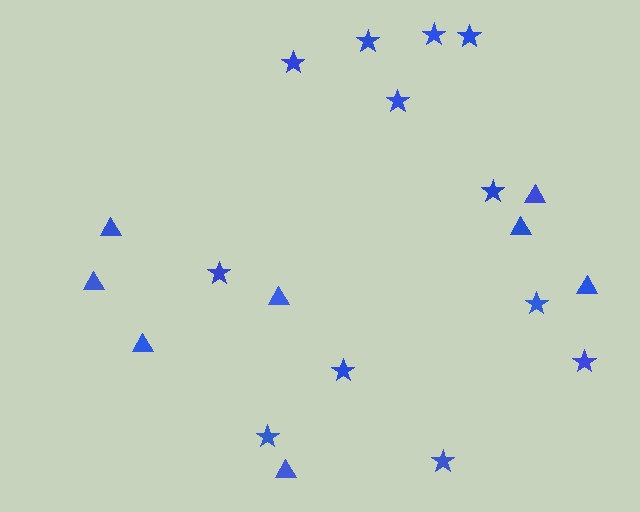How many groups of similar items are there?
There are 2 groups: one group of stars (12) and one group of triangles (8).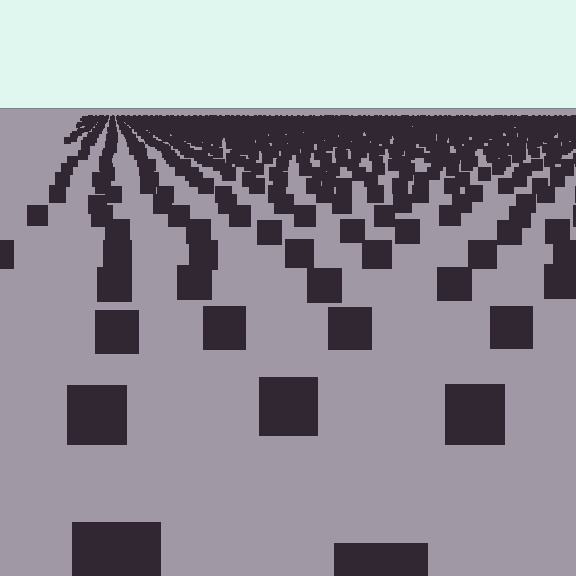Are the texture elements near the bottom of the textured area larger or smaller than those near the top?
Larger. Near the bottom, elements are closer to the viewer and appear at a bigger on-screen size.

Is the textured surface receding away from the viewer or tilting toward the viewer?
The surface is receding away from the viewer. Texture elements get smaller and denser toward the top.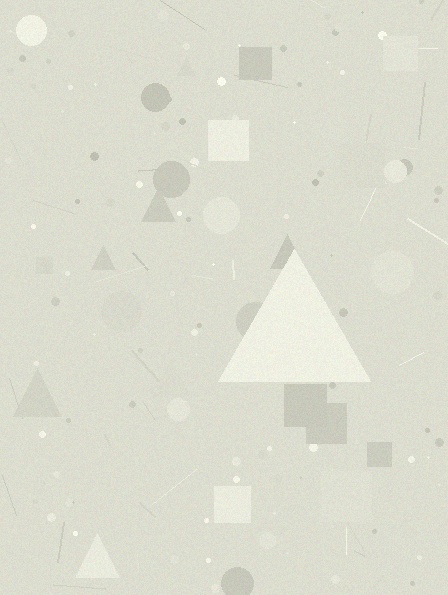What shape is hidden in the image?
A triangle is hidden in the image.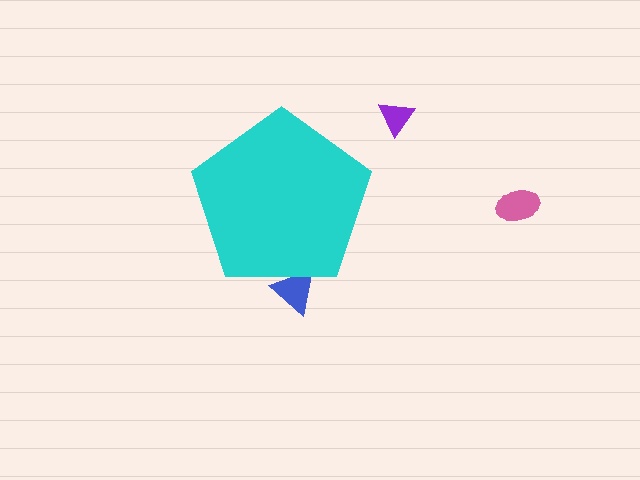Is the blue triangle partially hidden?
Yes, the blue triangle is partially hidden behind the cyan pentagon.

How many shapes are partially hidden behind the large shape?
1 shape is partially hidden.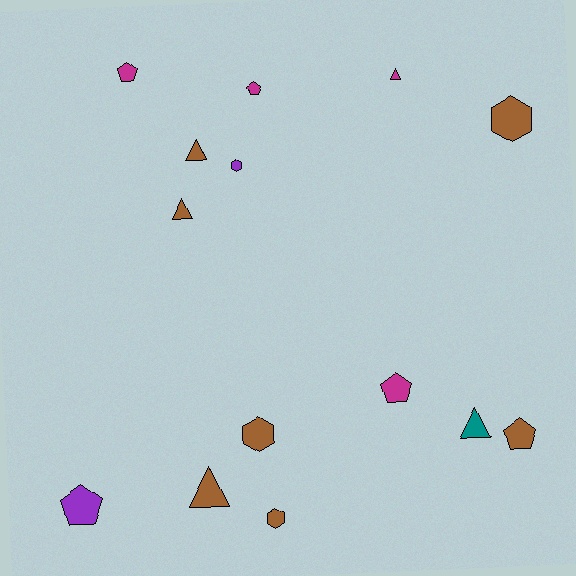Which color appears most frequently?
Brown, with 7 objects.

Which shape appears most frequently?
Pentagon, with 5 objects.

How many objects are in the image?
There are 14 objects.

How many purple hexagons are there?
There is 1 purple hexagon.